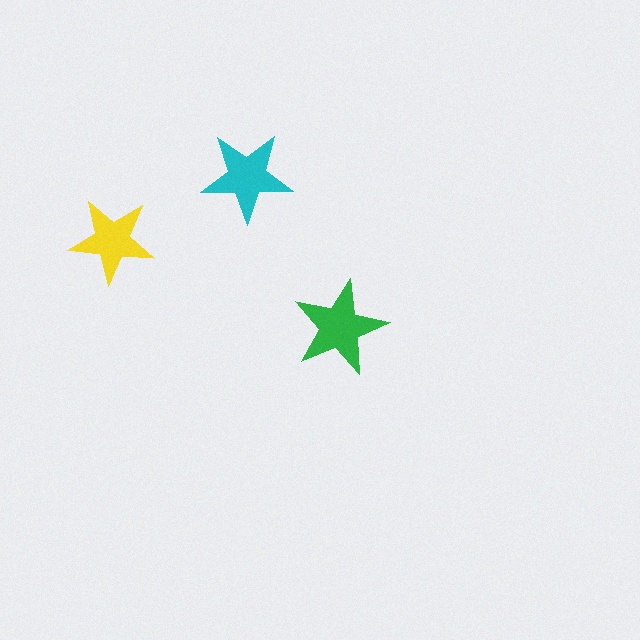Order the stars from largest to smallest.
the green one, the cyan one, the yellow one.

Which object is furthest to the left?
The yellow star is leftmost.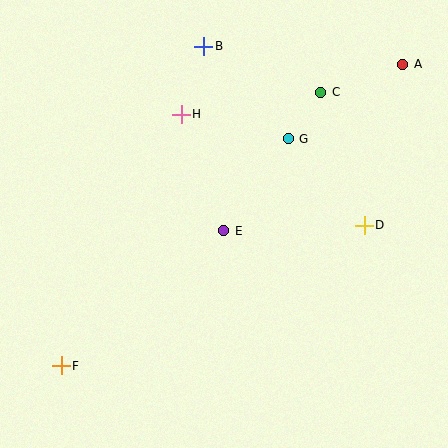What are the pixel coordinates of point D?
Point D is at (364, 225).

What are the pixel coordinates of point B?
Point B is at (204, 46).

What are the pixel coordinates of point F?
Point F is at (61, 366).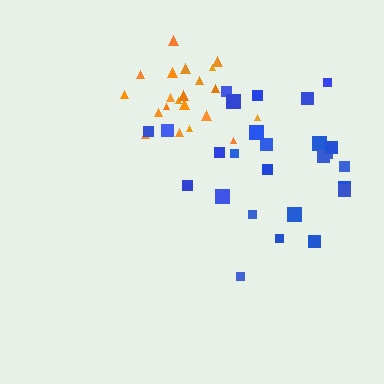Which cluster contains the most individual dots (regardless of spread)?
Blue (26).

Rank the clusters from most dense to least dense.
orange, blue.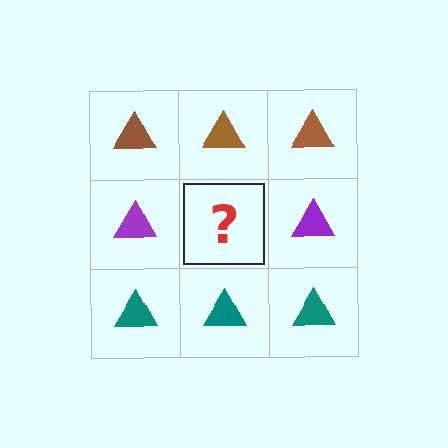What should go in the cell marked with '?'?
The missing cell should contain a purple triangle.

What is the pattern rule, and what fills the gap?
The rule is that each row has a consistent color. The gap should be filled with a purple triangle.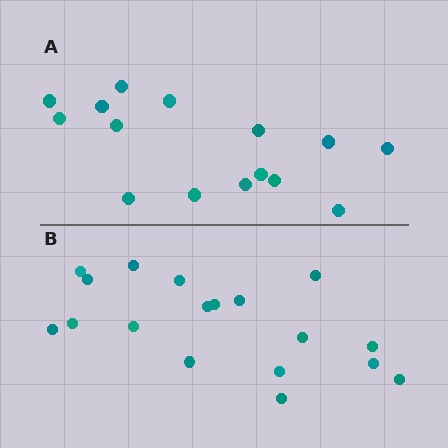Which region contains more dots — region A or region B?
Region B (the bottom region) has more dots.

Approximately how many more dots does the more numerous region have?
Region B has just a few more — roughly 2 or 3 more dots than region A.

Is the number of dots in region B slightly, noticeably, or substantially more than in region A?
Region B has only slightly more — the two regions are fairly close. The ratio is roughly 1.2 to 1.